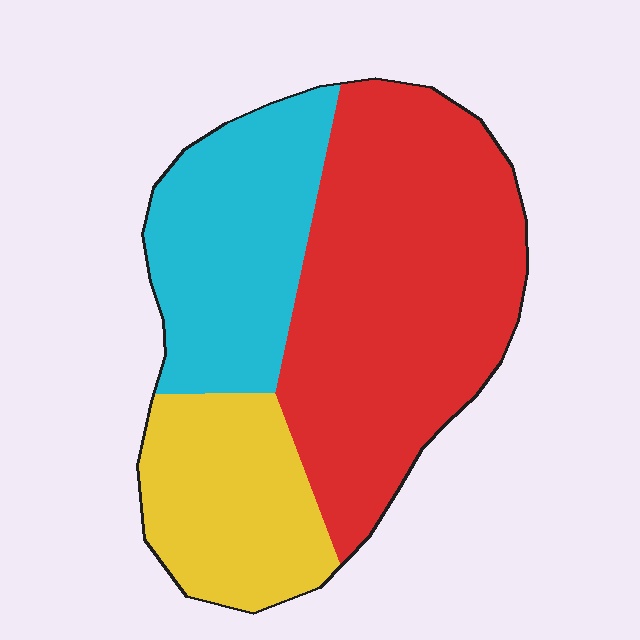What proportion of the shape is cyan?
Cyan covers 27% of the shape.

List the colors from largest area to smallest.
From largest to smallest: red, cyan, yellow.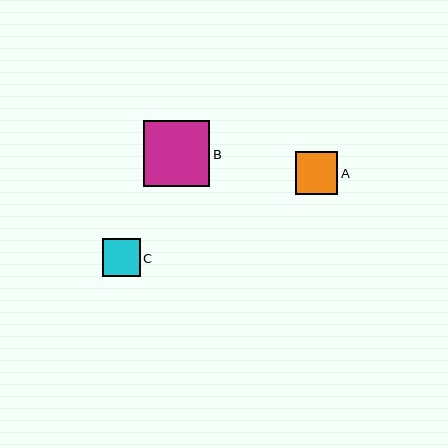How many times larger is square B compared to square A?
Square B is approximately 1.6 times the size of square A.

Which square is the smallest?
Square C is the smallest with a size of approximately 38 pixels.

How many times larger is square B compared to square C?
Square B is approximately 1.8 times the size of square C.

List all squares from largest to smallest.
From largest to smallest: B, A, C.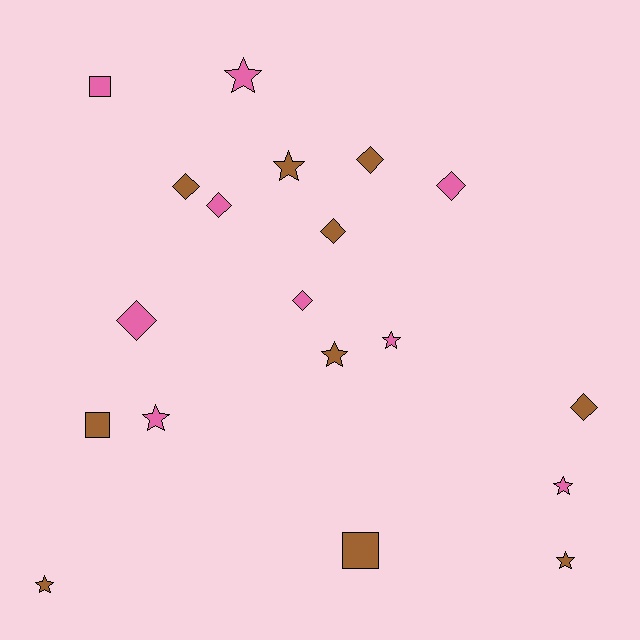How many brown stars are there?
There are 4 brown stars.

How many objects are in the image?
There are 19 objects.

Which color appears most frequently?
Brown, with 10 objects.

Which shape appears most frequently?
Diamond, with 8 objects.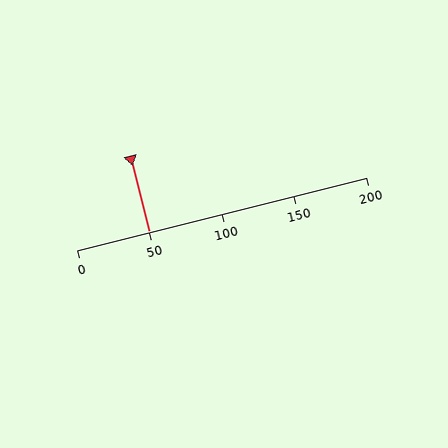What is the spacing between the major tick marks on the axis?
The major ticks are spaced 50 apart.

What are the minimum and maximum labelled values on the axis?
The axis runs from 0 to 200.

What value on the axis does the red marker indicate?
The marker indicates approximately 50.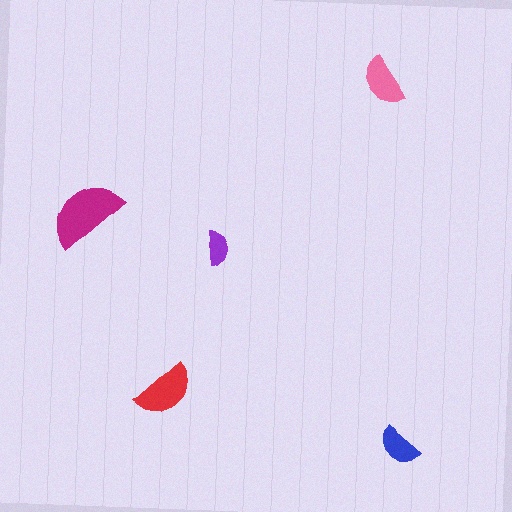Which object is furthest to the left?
The magenta semicircle is leftmost.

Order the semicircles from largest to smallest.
the magenta one, the red one, the pink one, the blue one, the purple one.